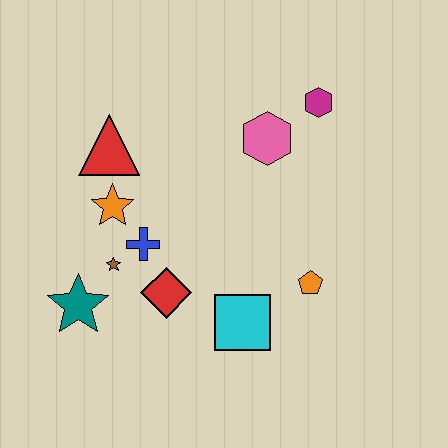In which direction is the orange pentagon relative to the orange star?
The orange pentagon is to the right of the orange star.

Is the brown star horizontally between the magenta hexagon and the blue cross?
No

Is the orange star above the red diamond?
Yes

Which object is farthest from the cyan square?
The magenta hexagon is farthest from the cyan square.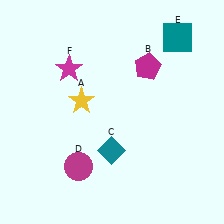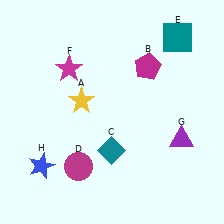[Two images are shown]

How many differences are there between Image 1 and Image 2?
There are 2 differences between the two images.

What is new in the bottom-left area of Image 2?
A blue star (H) was added in the bottom-left area of Image 2.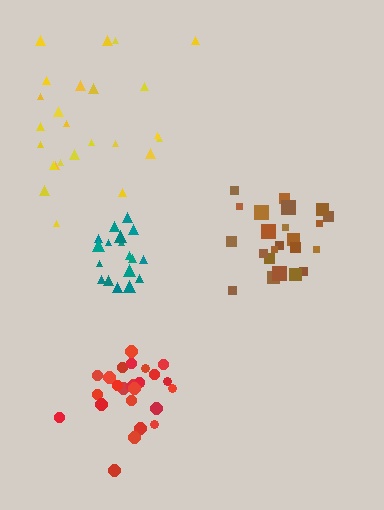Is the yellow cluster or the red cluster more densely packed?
Red.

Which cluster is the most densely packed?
Red.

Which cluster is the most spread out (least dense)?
Yellow.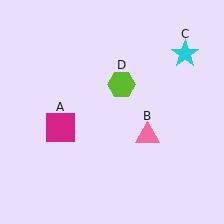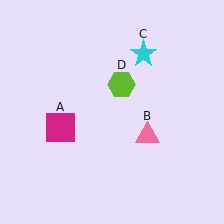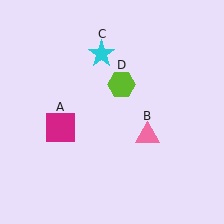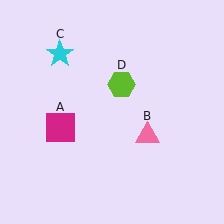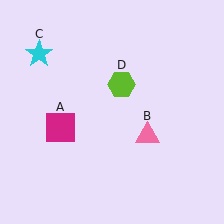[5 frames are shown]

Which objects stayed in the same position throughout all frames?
Magenta square (object A) and pink triangle (object B) and lime hexagon (object D) remained stationary.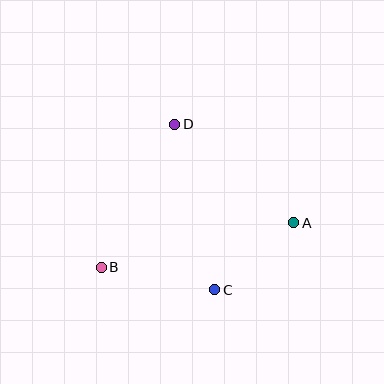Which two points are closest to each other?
Points A and C are closest to each other.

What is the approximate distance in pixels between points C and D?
The distance between C and D is approximately 170 pixels.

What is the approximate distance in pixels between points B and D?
The distance between B and D is approximately 161 pixels.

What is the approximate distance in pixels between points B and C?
The distance between B and C is approximately 116 pixels.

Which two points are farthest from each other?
Points A and B are farthest from each other.